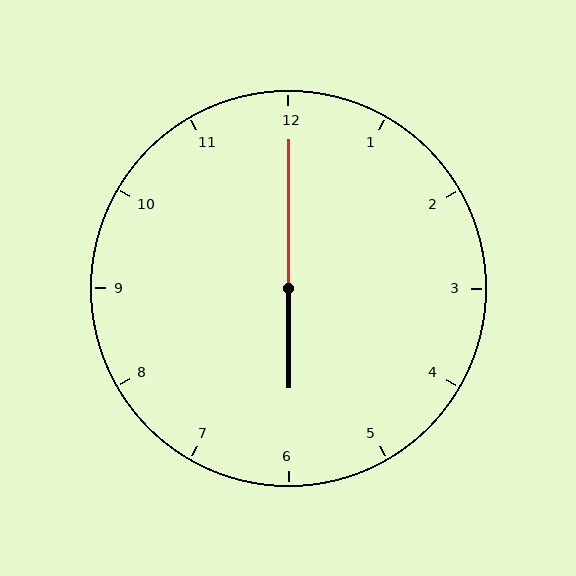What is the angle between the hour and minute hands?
Approximately 180 degrees.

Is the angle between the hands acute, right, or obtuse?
It is obtuse.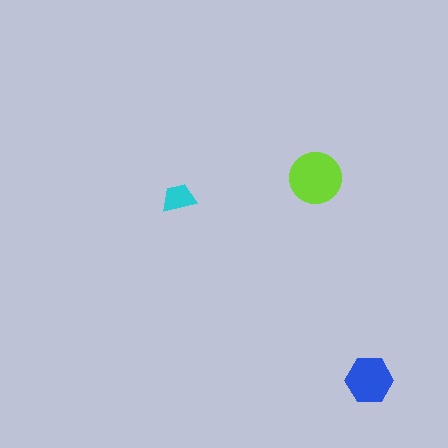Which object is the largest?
The lime circle.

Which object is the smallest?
The cyan trapezoid.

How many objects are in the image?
There are 3 objects in the image.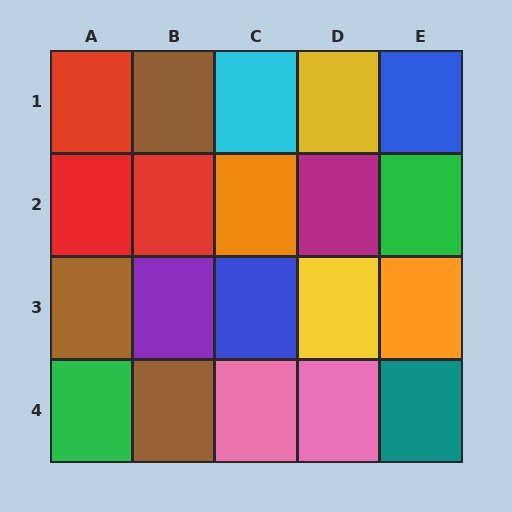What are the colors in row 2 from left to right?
Red, red, orange, magenta, green.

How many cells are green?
2 cells are green.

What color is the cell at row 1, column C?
Cyan.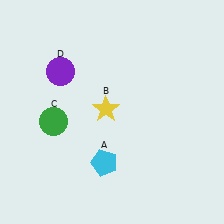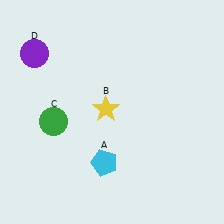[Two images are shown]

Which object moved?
The purple circle (D) moved left.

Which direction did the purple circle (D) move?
The purple circle (D) moved left.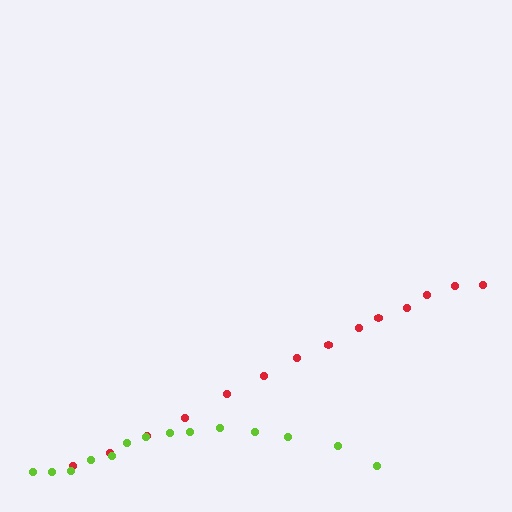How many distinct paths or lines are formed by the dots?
There are 2 distinct paths.